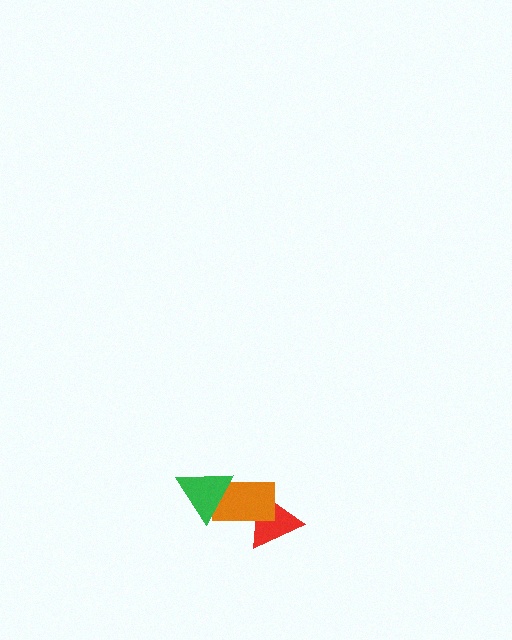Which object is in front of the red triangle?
The orange rectangle is in front of the red triangle.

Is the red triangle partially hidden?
Yes, it is partially covered by another shape.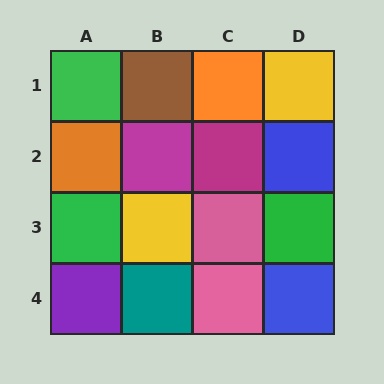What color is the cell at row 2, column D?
Blue.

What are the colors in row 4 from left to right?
Purple, teal, pink, blue.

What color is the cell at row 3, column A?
Green.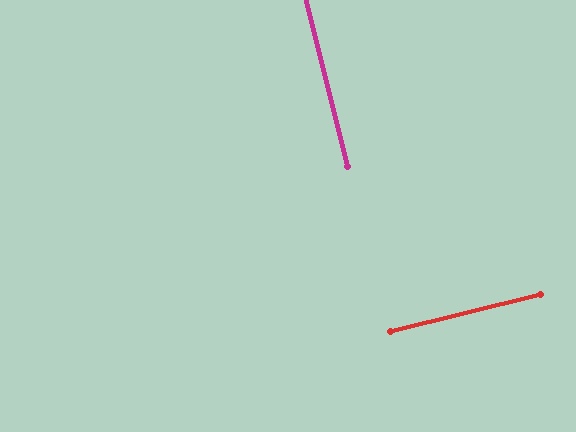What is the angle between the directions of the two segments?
Approximately 90 degrees.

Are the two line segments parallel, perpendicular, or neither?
Perpendicular — they meet at approximately 90°.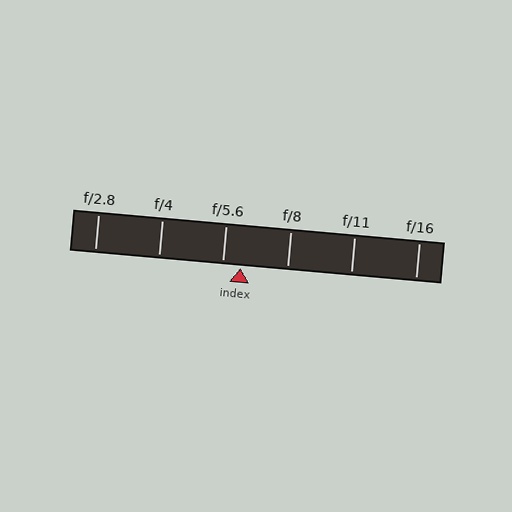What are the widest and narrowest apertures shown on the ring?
The widest aperture shown is f/2.8 and the narrowest is f/16.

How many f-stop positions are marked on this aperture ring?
There are 6 f-stop positions marked.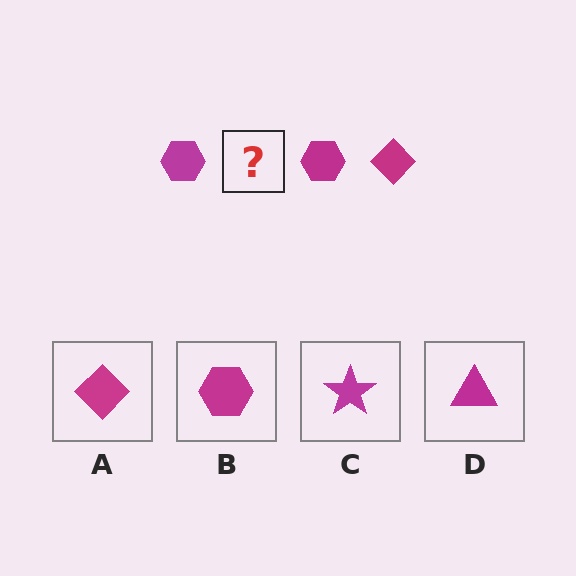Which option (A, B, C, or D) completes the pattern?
A.